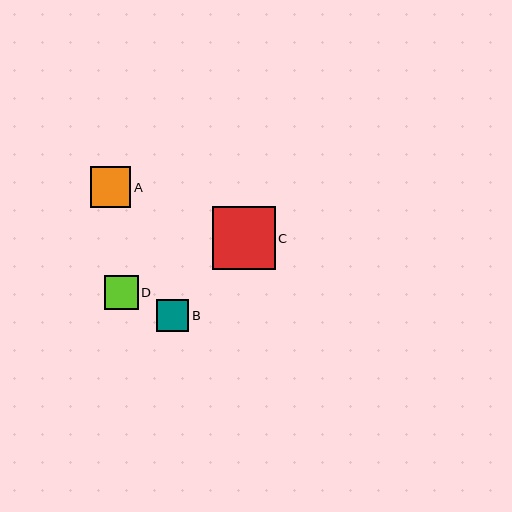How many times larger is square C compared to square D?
Square C is approximately 1.8 times the size of square D.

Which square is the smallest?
Square B is the smallest with a size of approximately 32 pixels.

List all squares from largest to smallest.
From largest to smallest: C, A, D, B.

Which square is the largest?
Square C is the largest with a size of approximately 63 pixels.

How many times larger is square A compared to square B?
Square A is approximately 1.2 times the size of square B.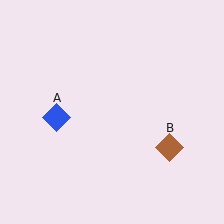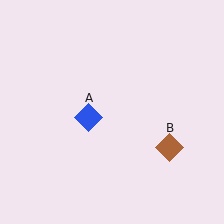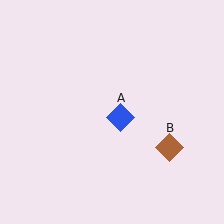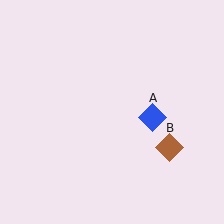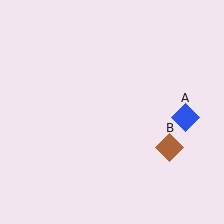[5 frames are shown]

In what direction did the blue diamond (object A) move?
The blue diamond (object A) moved right.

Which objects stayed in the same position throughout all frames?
Brown diamond (object B) remained stationary.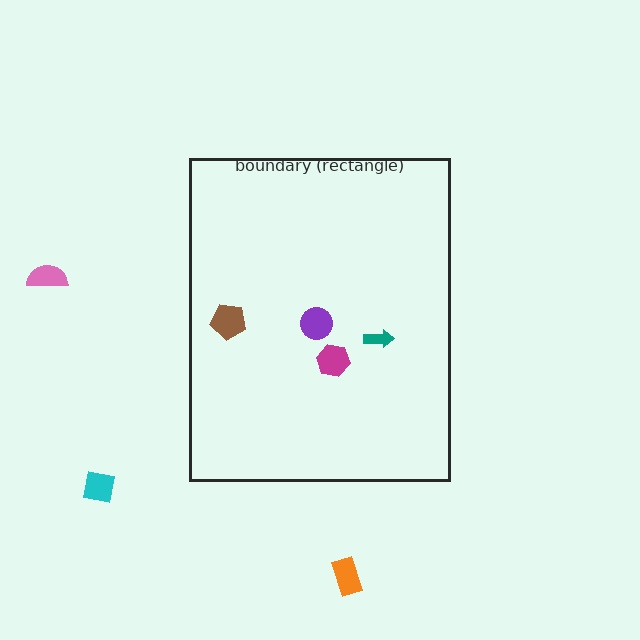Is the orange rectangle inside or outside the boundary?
Outside.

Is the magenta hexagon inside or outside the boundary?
Inside.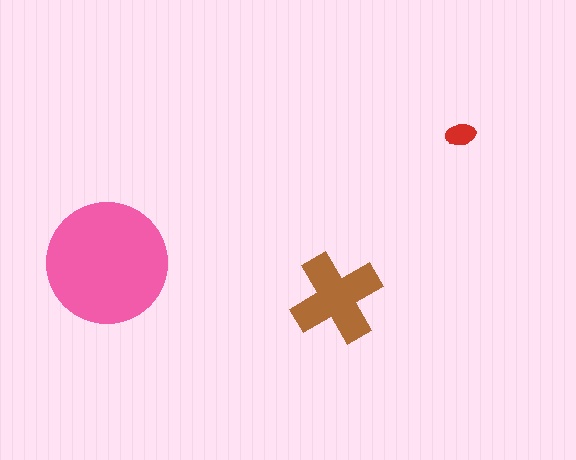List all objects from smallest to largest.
The red ellipse, the brown cross, the pink circle.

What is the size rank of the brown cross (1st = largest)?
2nd.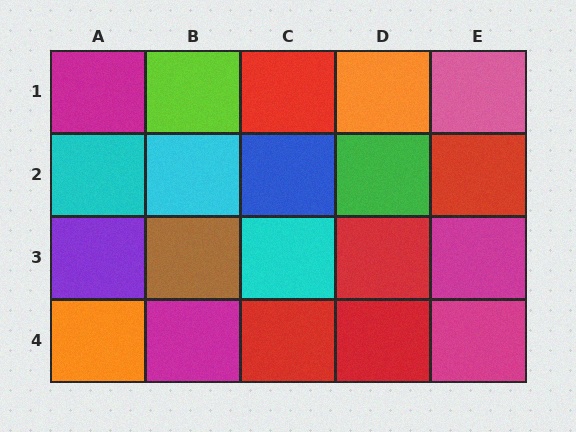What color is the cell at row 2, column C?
Blue.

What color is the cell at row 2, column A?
Cyan.